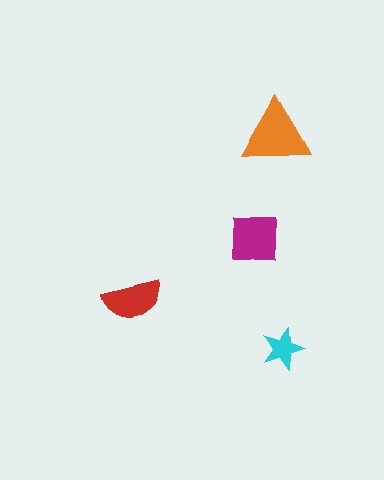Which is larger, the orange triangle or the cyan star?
The orange triangle.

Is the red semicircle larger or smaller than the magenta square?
Smaller.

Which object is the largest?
The orange triangle.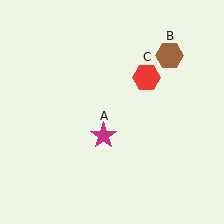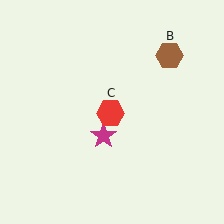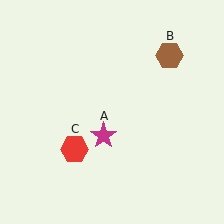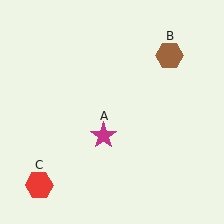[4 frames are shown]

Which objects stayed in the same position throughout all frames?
Magenta star (object A) and brown hexagon (object B) remained stationary.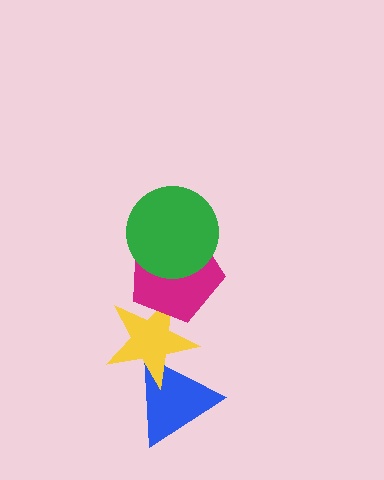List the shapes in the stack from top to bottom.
From top to bottom: the green circle, the magenta pentagon, the yellow star, the blue triangle.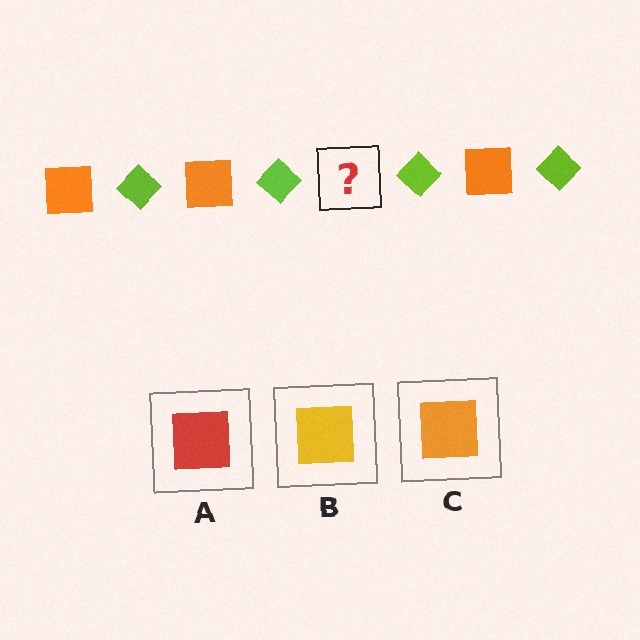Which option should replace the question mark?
Option C.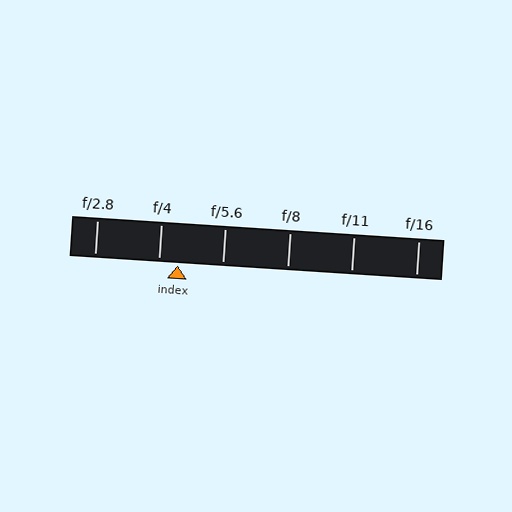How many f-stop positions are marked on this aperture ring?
There are 6 f-stop positions marked.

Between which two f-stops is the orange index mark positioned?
The index mark is between f/4 and f/5.6.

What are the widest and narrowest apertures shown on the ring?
The widest aperture shown is f/2.8 and the narrowest is f/16.